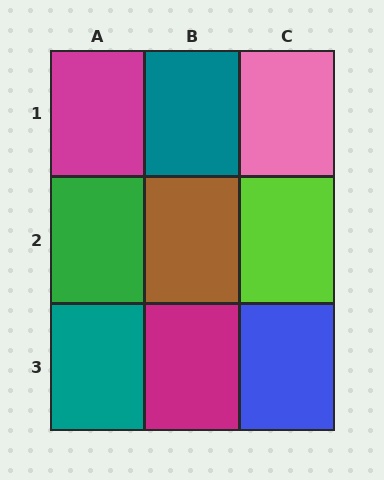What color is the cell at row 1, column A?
Magenta.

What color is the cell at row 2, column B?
Brown.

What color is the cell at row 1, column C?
Pink.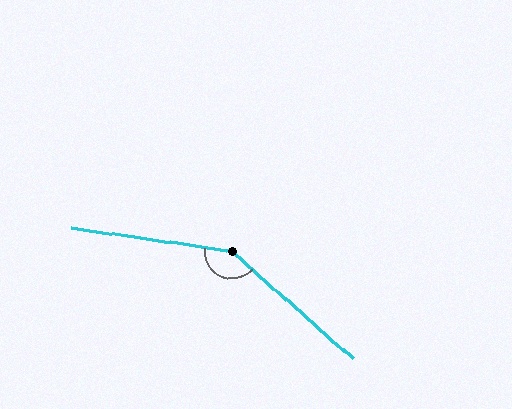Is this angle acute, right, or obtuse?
It is obtuse.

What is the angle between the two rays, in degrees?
Approximately 146 degrees.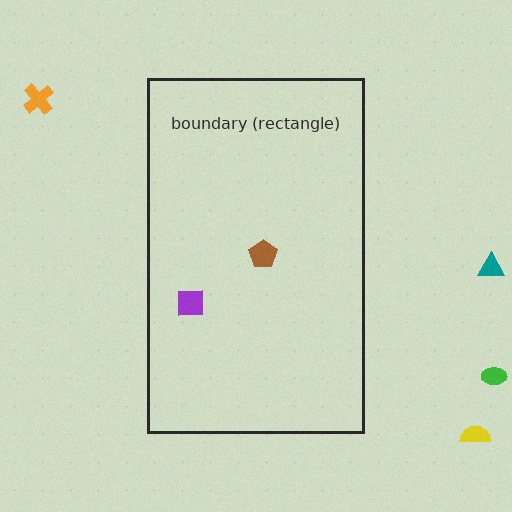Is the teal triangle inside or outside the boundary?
Outside.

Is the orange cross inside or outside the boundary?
Outside.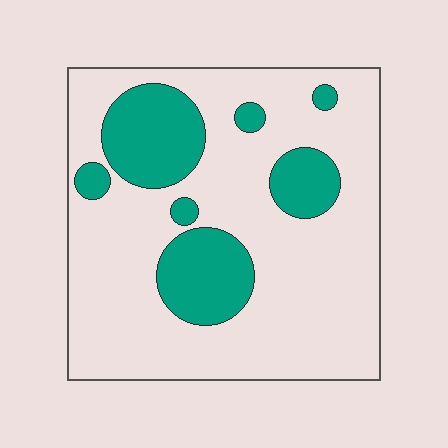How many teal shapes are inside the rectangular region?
7.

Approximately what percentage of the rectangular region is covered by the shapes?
Approximately 25%.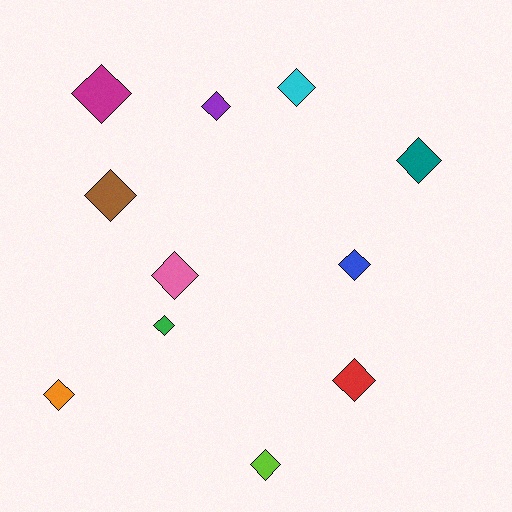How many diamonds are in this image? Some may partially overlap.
There are 11 diamonds.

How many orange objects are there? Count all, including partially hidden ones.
There is 1 orange object.